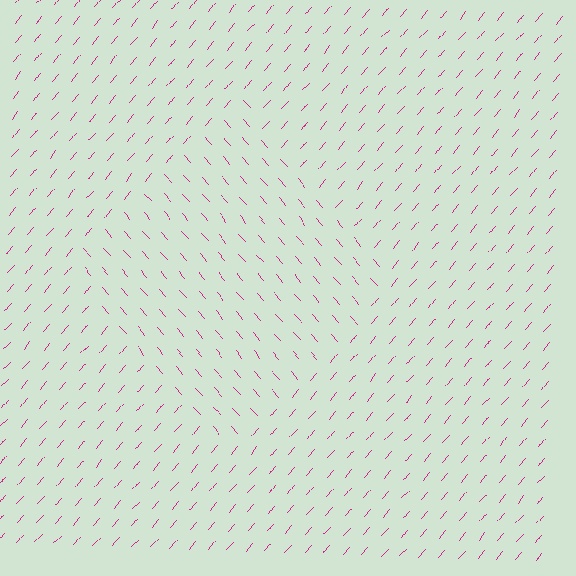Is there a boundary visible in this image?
Yes, there is a texture boundary formed by a change in line orientation.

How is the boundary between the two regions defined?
The boundary is defined purely by a change in line orientation (approximately 82 degrees difference). All lines are the same color and thickness.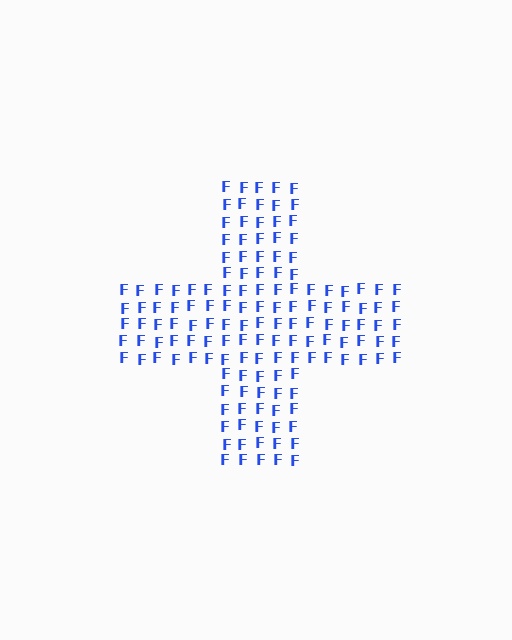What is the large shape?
The large shape is a cross.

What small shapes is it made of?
It is made of small letter F's.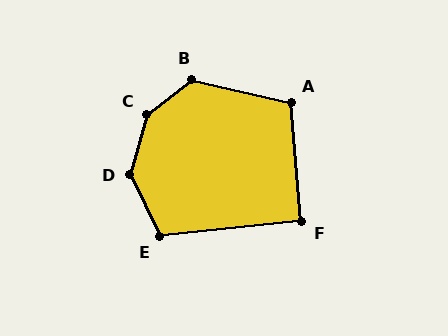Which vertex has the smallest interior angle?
F, at approximately 92 degrees.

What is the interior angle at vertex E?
Approximately 109 degrees (obtuse).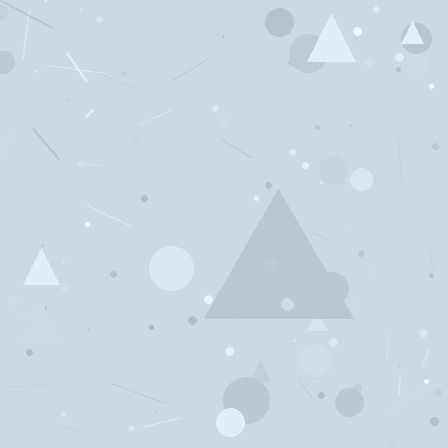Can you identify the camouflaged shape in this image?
The camouflaged shape is a triangle.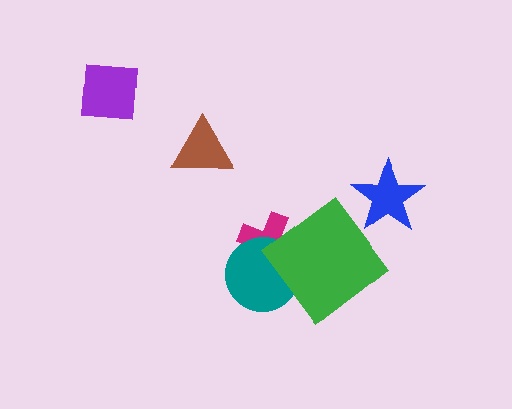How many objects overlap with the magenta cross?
2 objects overlap with the magenta cross.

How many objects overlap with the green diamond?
2 objects overlap with the green diamond.